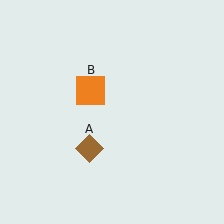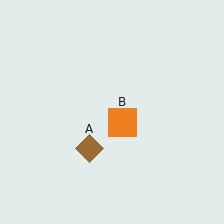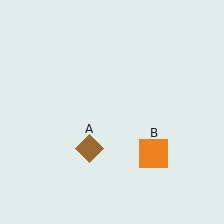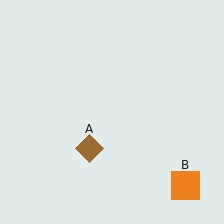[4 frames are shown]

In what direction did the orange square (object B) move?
The orange square (object B) moved down and to the right.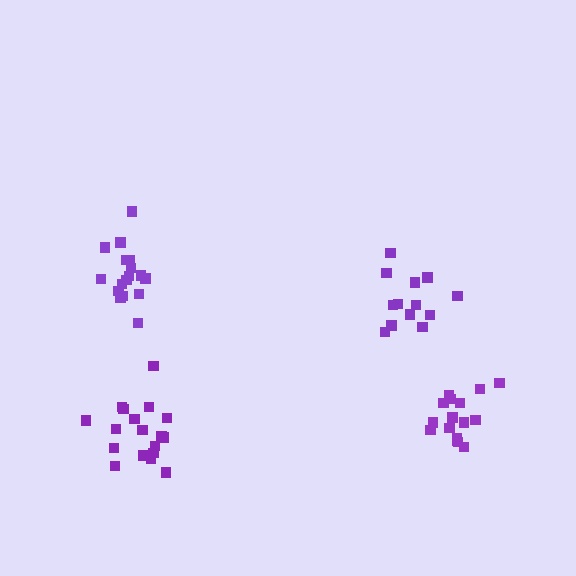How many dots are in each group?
Group 1: 16 dots, Group 2: 13 dots, Group 3: 18 dots, Group 4: 18 dots (65 total).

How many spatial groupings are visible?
There are 4 spatial groupings.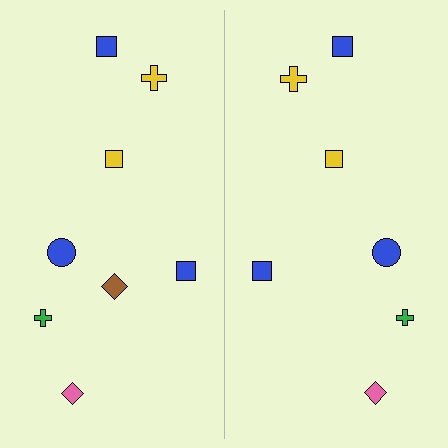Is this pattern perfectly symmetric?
No, the pattern is not perfectly symmetric. A brown diamond is missing from the right side.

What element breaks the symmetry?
A brown diamond is missing from the right side.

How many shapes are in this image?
There are 15 shapes in this image.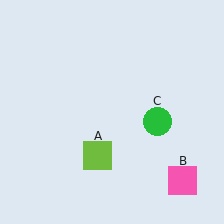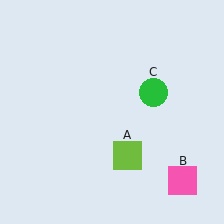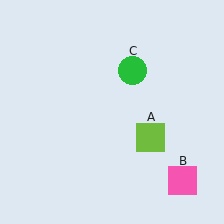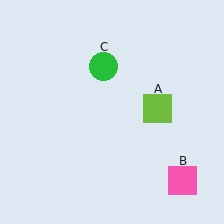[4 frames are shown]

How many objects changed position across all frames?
2 objects changed position: lime square (object A), green circle (object C).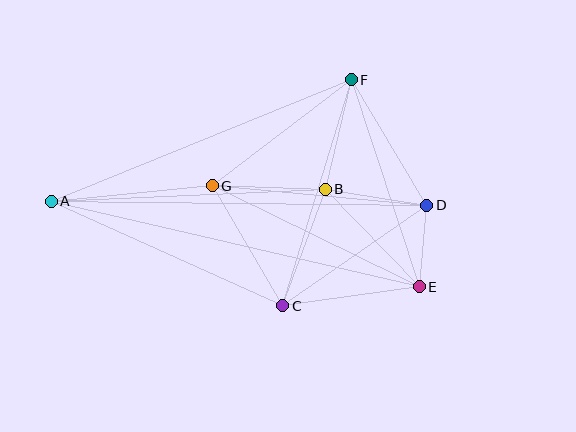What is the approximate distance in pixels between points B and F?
The distance between B and F is approximately 113 pixels.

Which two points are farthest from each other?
Points A and E are farthest from each other.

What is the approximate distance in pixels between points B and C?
The distance between B and C is approximately 124 pixels.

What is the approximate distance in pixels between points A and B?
The distance between A and B is approximately 274 pixels.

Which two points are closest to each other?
Points D and E are closest to each other.